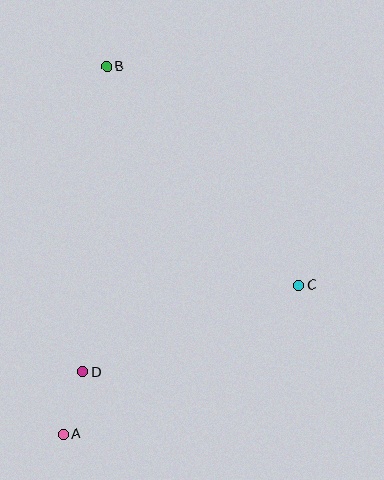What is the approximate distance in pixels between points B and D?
The distance between B and D is approximately 306 pixels.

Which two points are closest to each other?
Points A and D are closest to each other.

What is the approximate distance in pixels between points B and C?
The distance between B and C is approximately 291 pixels.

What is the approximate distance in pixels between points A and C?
The distance between A and C is approximately 278 pixels.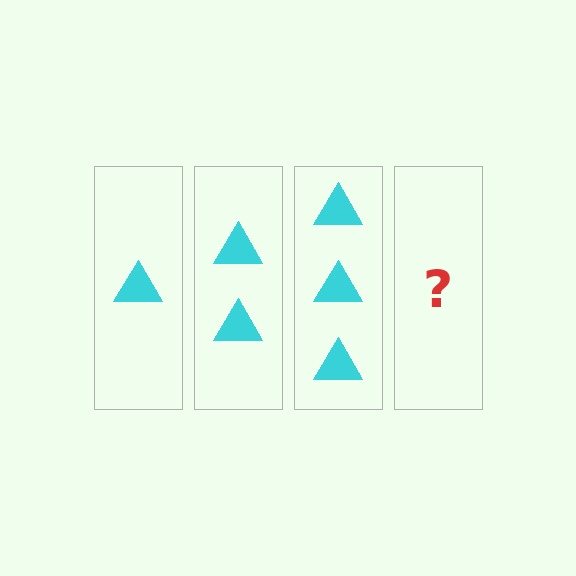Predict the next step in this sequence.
The next step is 4 triangles.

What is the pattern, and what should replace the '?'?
The pattern is that each step adds one more triangle. The '?' should be 4 triangles.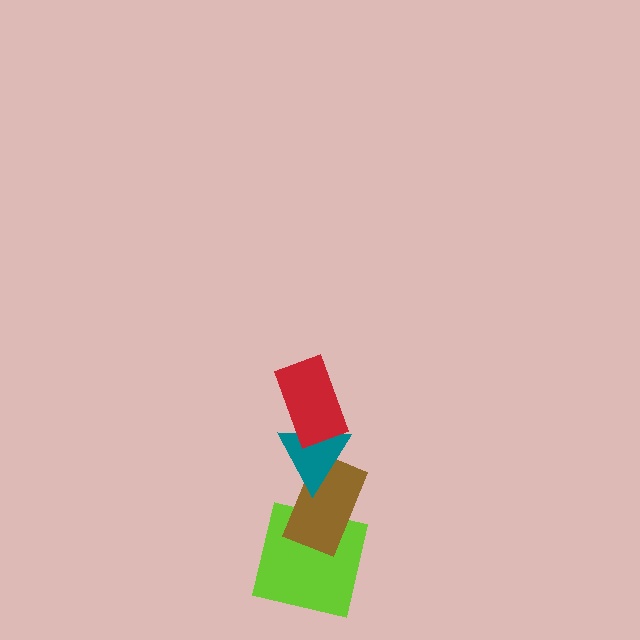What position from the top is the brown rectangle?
The brown rectangle is 3rd from the top.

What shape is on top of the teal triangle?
The red rectangle is on top of the teal triangle.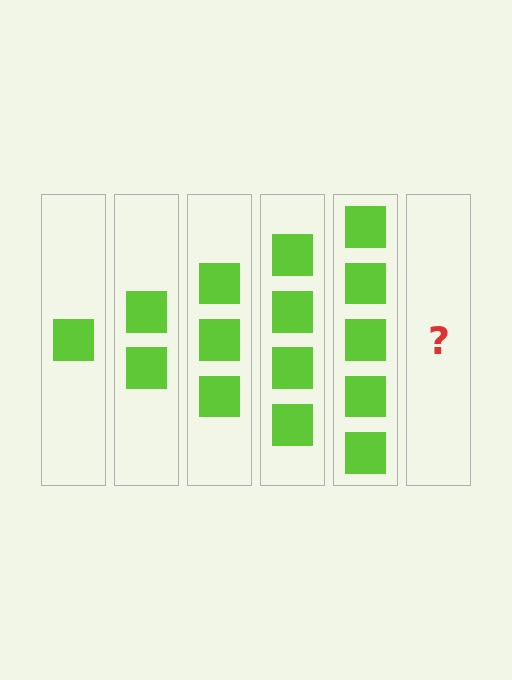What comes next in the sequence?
The next element should be 6 squares.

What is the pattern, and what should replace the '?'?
The pattern is that each step adds one more square. The '?' should be 6 squares.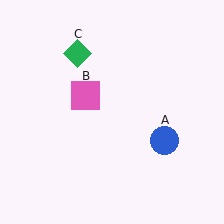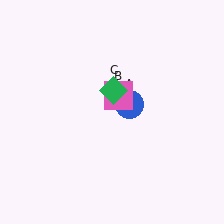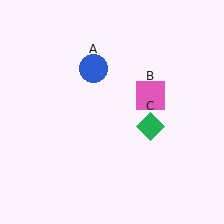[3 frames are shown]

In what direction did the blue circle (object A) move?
The blue circle (object A) moved up and to the left.